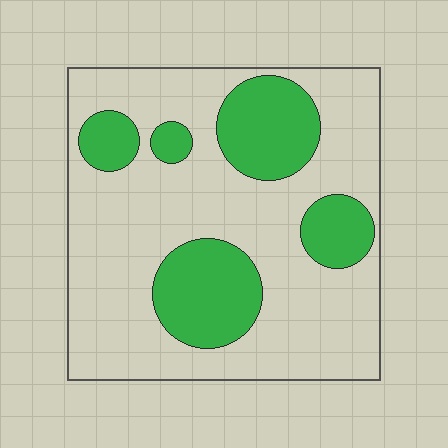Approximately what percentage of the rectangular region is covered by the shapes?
Approximately 30%.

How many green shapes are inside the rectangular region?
5.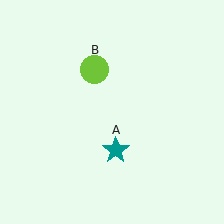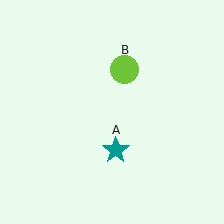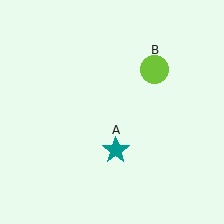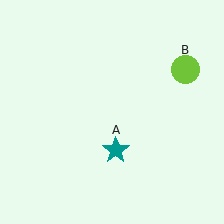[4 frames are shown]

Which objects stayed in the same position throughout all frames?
Teal star (object A) remained stationary.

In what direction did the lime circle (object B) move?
The lime circle (object B) moved right.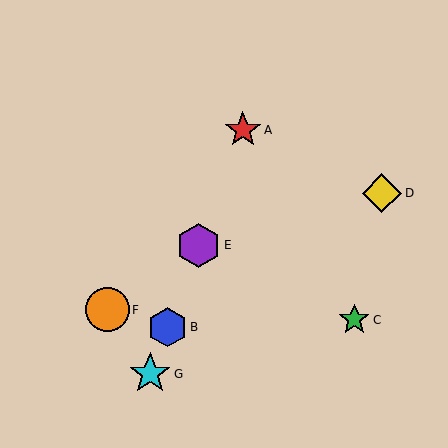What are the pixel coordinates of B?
Object B is at (168, 327).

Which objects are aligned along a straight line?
Objects A, B, E, G are aligned along a straight line.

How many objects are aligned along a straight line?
4 objects (A, B, E, G) are aligned along a straight line.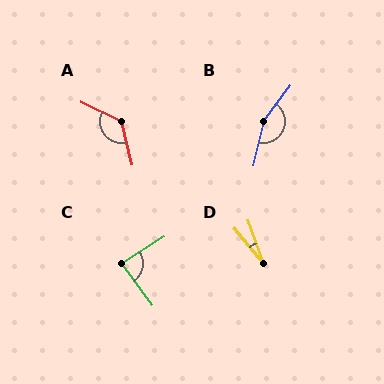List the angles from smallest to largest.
D (21°), C (86°), A (129°), B (156°).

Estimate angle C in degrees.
Approximately 86 degrees.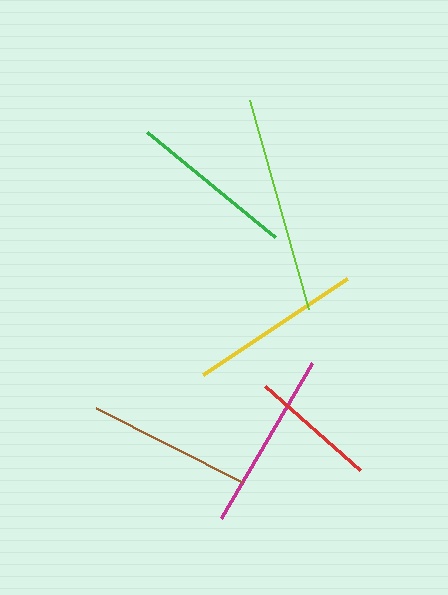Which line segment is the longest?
The lime line is the longest at approximately 217 pixels.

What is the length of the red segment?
The red segment is approximately 127 pixels long.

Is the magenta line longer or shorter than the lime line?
The lime line is longer than the magenta line.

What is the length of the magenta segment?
The magenta segment is approximately 180 pixels long.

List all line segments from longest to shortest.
From longest to shortest: lime, magenta, yellow, green, brown, red.